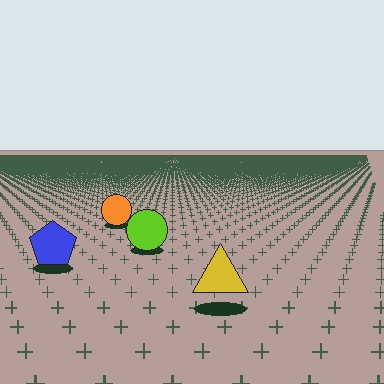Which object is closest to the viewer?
The yellow triangle is closest. The texture marks near it are larger and more spread out.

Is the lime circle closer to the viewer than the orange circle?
Yes. The lime circle is closer — you can tell from the texture gradient: the ground texture is coarser near it.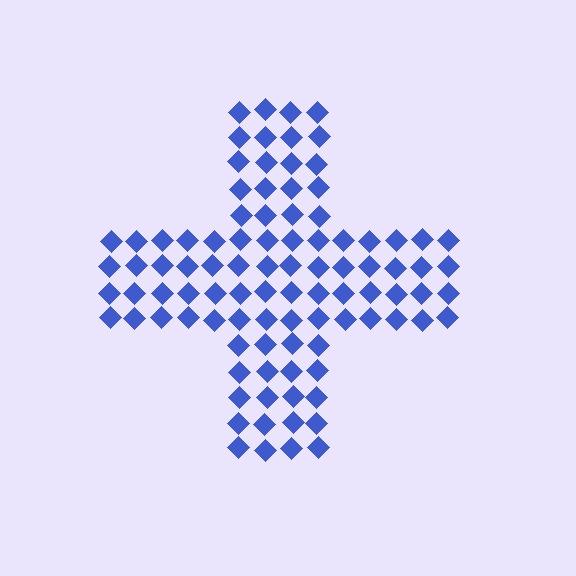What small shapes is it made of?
It is made of small diamonds.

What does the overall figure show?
The overall figure shows a cross.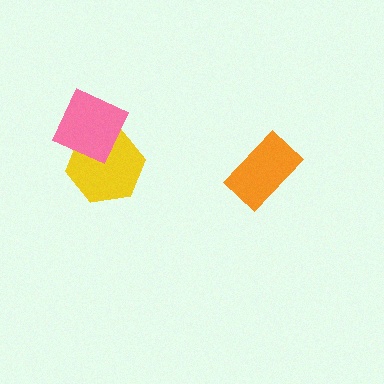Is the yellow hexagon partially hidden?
Yes, it is partially covered by another shape.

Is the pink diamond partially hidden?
No, no other shape covers it.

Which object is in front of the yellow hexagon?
The pink diamond is in front of the yellow hexagon.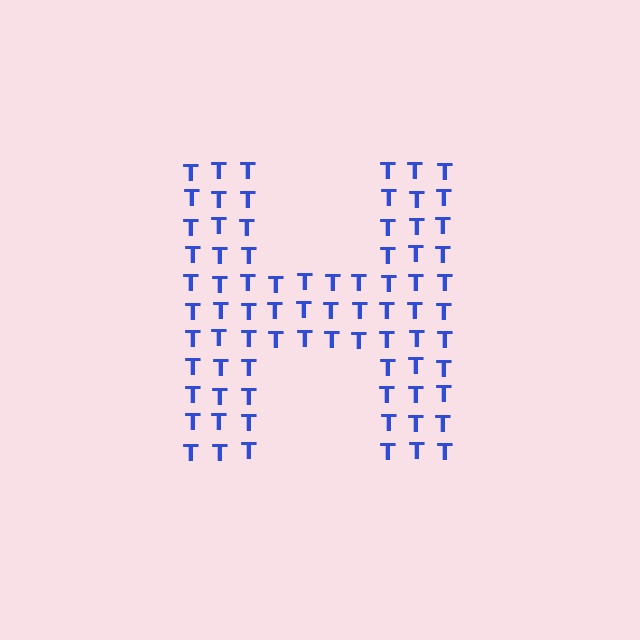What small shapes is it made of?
It is made of small letter T's.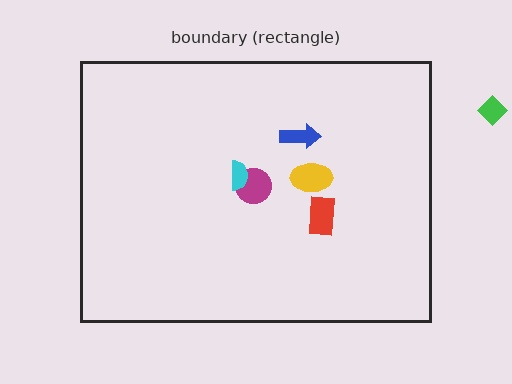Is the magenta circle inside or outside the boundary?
Inside.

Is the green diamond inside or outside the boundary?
Outside.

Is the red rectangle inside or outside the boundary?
Inside.